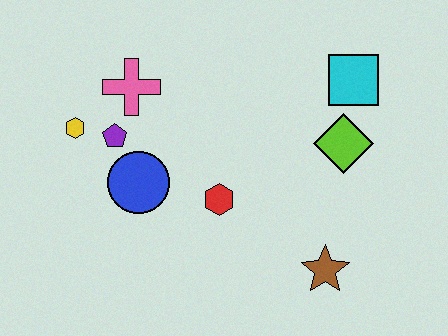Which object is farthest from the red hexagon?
The cyan square is farthest from the red hexagon.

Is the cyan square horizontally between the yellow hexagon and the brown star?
No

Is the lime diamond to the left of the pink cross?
No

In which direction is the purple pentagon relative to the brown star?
The purple pentagon is to the left of the brown star.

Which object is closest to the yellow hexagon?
The purple pentagon is closest to the yellow hexagon.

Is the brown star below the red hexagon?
Yes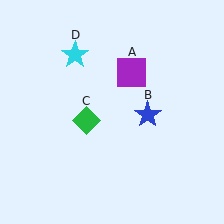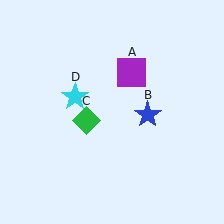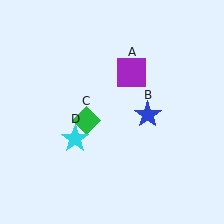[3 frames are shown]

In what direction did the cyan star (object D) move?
The cyan star (object D) moved down.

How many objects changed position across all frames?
1 object changed position: cyan star (object D).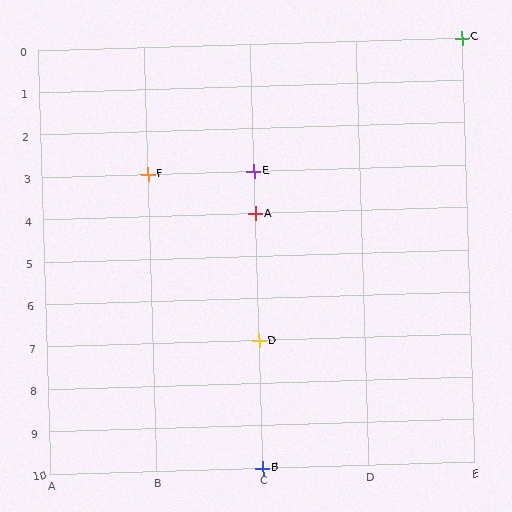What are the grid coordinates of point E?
Point E is at grid coordinates (C, 3).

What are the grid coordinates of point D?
Point D is at grid coordinates (C, 7).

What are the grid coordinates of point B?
Point B is at grid coordinates (C, 10).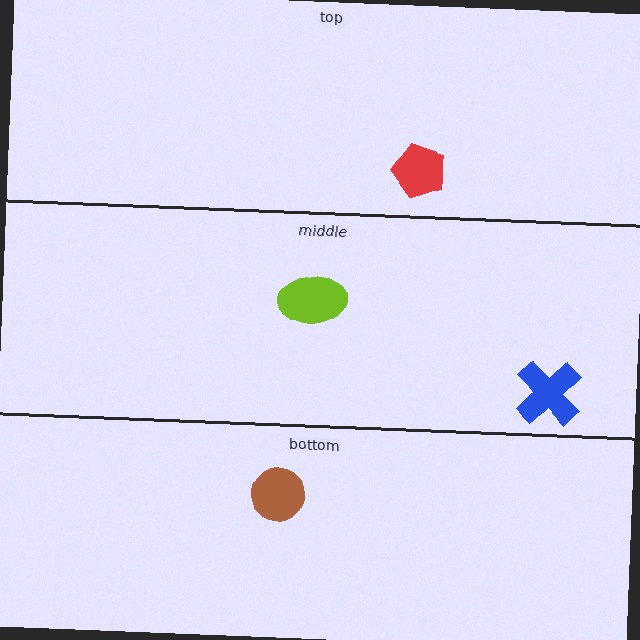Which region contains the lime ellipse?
The middle region.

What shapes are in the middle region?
The lime ellipse, the blue cross.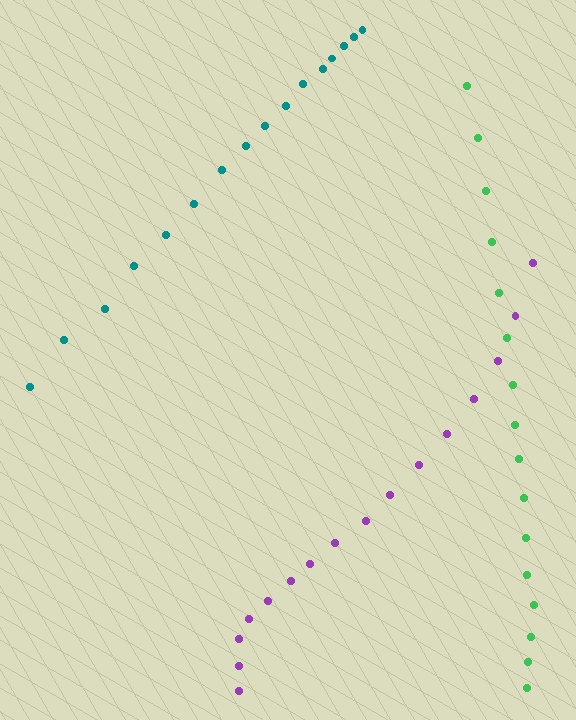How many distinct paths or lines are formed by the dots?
There are 3 distinct paths.